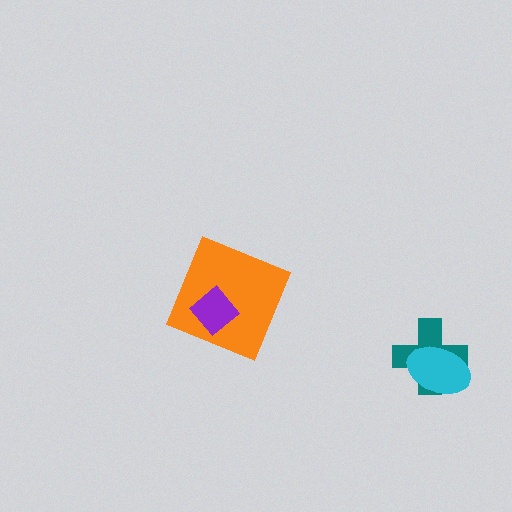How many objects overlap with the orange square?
1 object overlaps with the orange square.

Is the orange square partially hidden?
Yes, it is partially covered by another shape.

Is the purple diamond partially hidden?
No, no other shape covers it.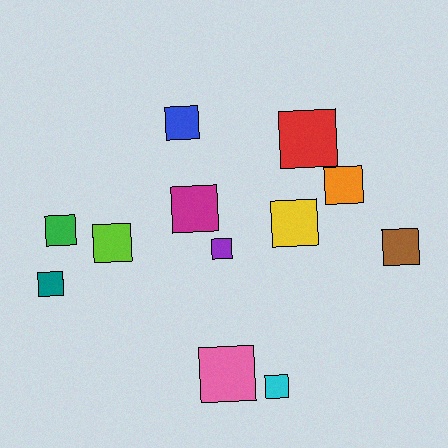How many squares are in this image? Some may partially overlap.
There are 12 squares.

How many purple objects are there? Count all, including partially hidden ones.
There is 1 purple object.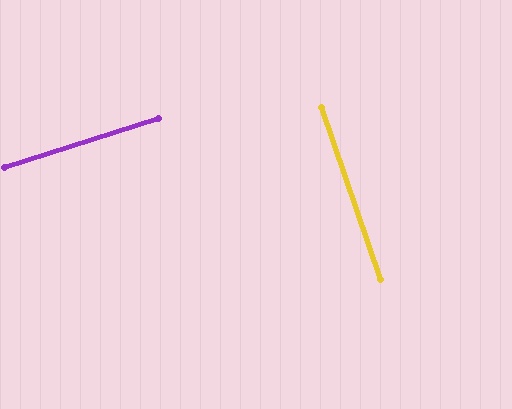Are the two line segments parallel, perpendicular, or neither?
Perpendicular — they meet at approximately 89°.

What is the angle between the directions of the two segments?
Approximately 89 degrees.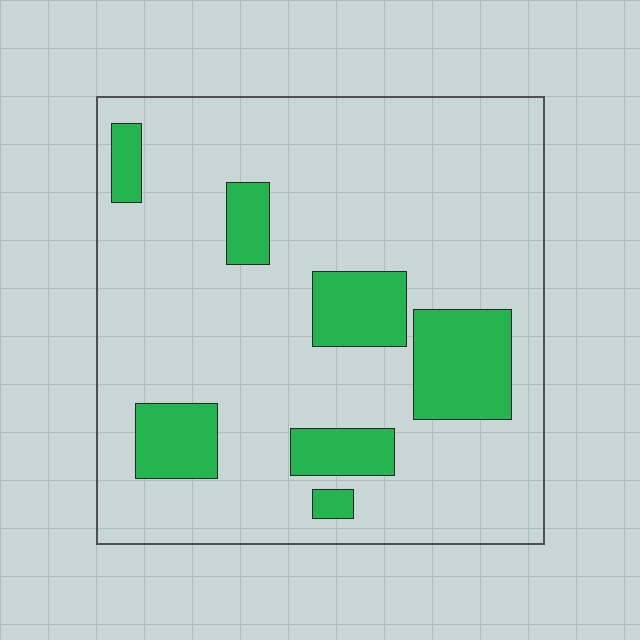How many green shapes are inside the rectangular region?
7.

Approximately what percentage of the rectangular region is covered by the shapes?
Approximately 20%.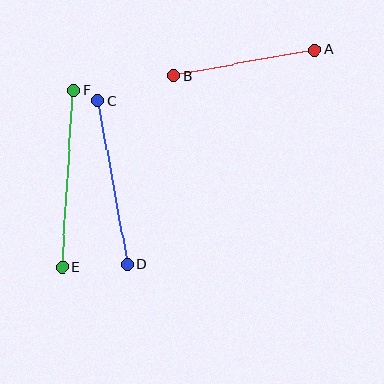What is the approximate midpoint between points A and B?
The midpoint is at approximately (244, 63) pixels.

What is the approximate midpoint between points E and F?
The midpoint is at approximately (68, 179) pixels.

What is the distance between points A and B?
The distance is approximately 144 pixels.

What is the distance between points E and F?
The distance is approximately 177 pixels.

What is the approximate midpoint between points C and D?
The midpoint is at approximately (112, 182) pixels.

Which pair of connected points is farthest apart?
Points E and F are farthest apart.